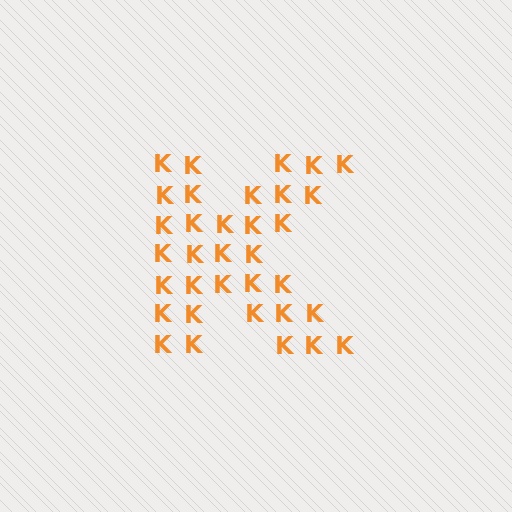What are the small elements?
The small elements are letter K's.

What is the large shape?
The large shape is the letter K.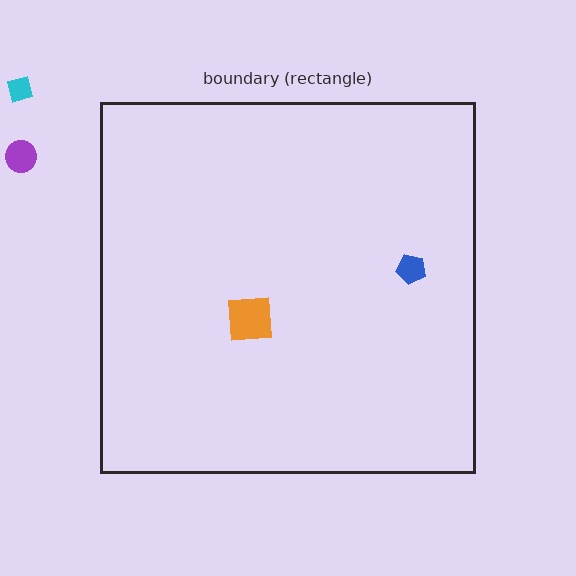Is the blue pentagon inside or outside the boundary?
Inside.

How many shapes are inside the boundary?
2 inside, 2 outside.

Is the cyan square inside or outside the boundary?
Outside.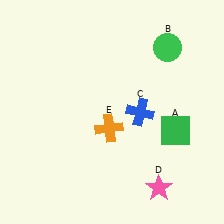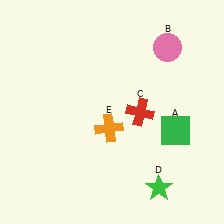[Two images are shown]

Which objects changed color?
B changed from green to pink. C changed from blue to red. D changed from pink to green.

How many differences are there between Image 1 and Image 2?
There are 3 differences between the two images.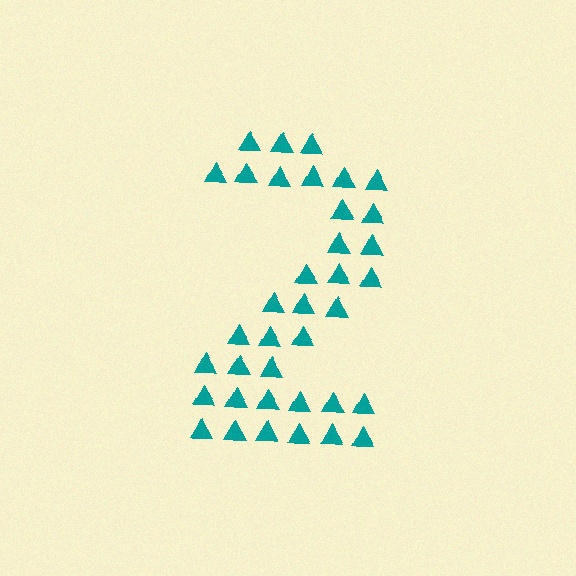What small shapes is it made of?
It is made of small triangles.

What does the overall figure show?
The overall figure shows the digit 2.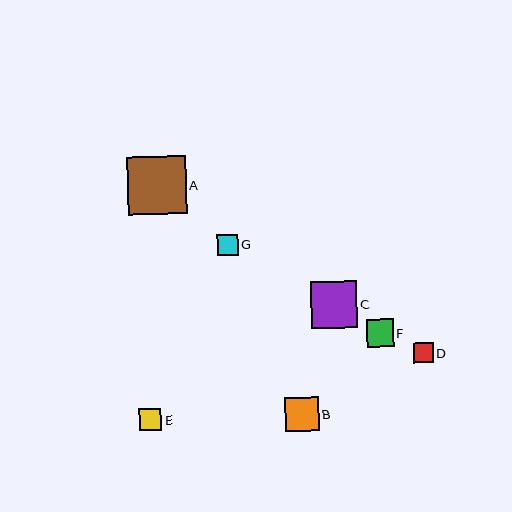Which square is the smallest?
Square D is the smallest with a size of approximately 20 pixels.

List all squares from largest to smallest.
From largest to smallest: A, C, B, F, E, G, D.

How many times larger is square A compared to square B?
Square A is approximately 1.7 times the size of square B.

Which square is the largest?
Square A is the largest with a size of approximately 59 pixels.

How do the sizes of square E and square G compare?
Square E and square G are approximately the same size.